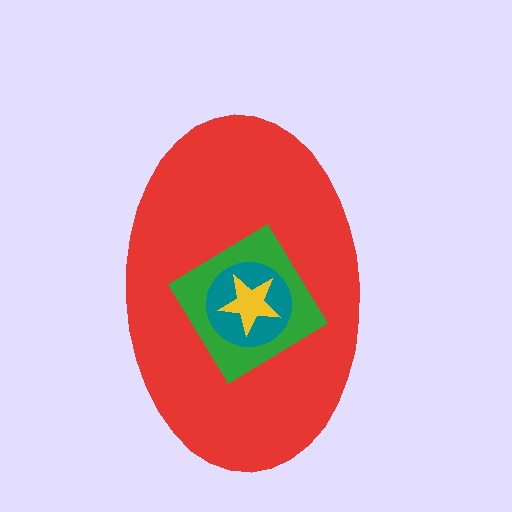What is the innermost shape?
The yellow star.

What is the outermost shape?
The red ellipse.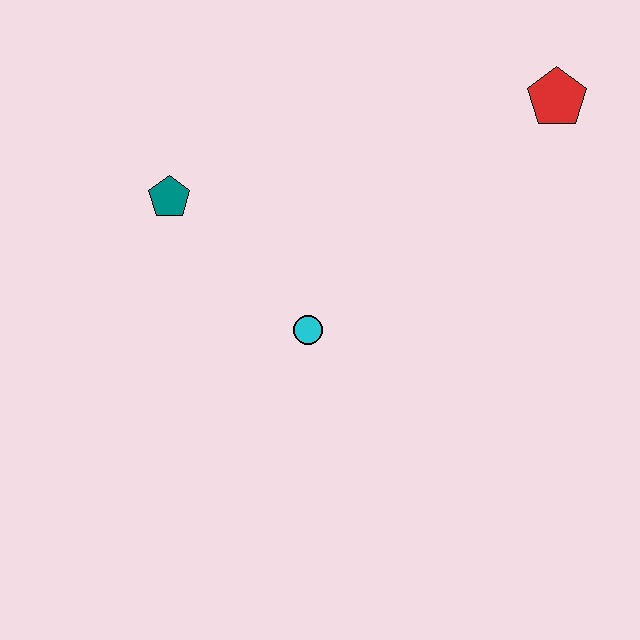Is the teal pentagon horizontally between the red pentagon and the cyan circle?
No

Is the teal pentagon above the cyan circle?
Yes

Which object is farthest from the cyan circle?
The red pentagon is farthest from the cyan circle.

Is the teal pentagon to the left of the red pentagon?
Yes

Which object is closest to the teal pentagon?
The cyan circle is closest to the teal pentagon.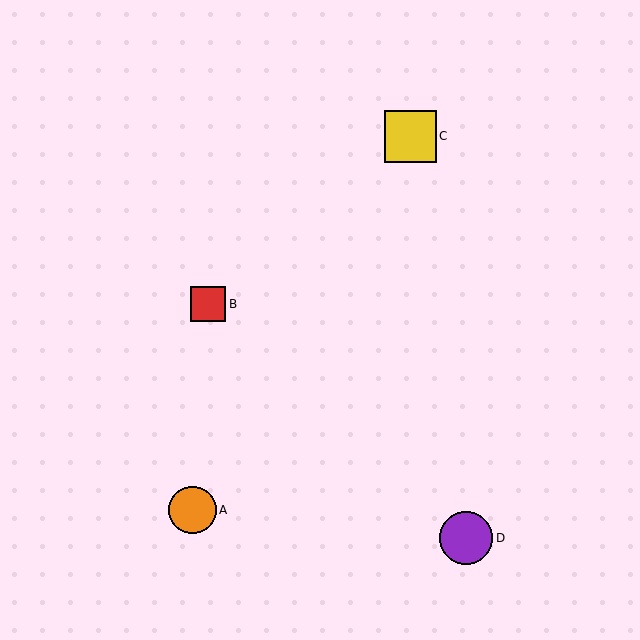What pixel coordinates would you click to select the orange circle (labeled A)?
Click at (193, 510) to select the orange circle A.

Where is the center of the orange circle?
The center of the orange circle is at (193, 510).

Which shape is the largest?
The purple circle (labeled D) is the largest.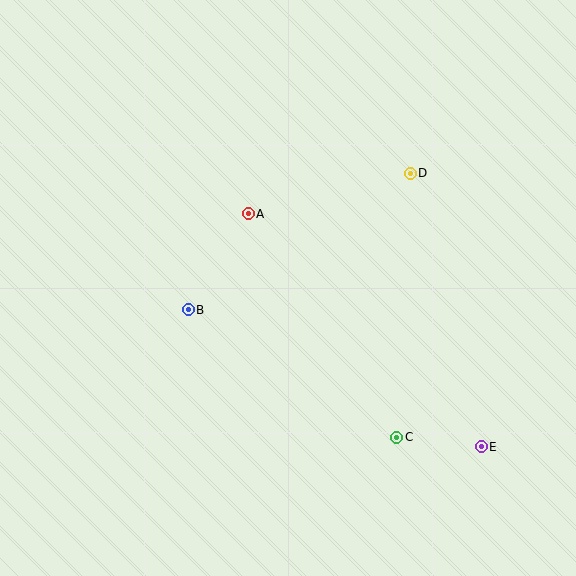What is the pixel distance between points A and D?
The distance between A and D is 167 pixels.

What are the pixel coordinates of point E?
Point E is at (481, 447).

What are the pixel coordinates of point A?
Point A is at (248, 214).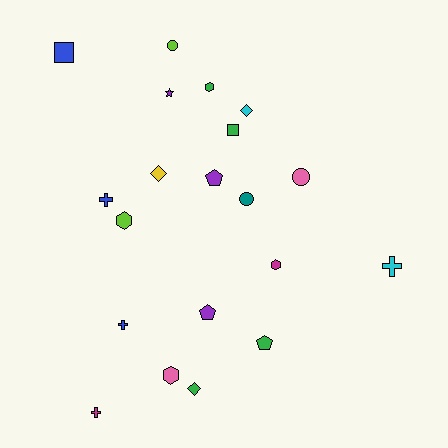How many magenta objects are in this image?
There are 2 magenta objects.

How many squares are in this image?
There are 2 squares.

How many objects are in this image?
There are 20 objects.